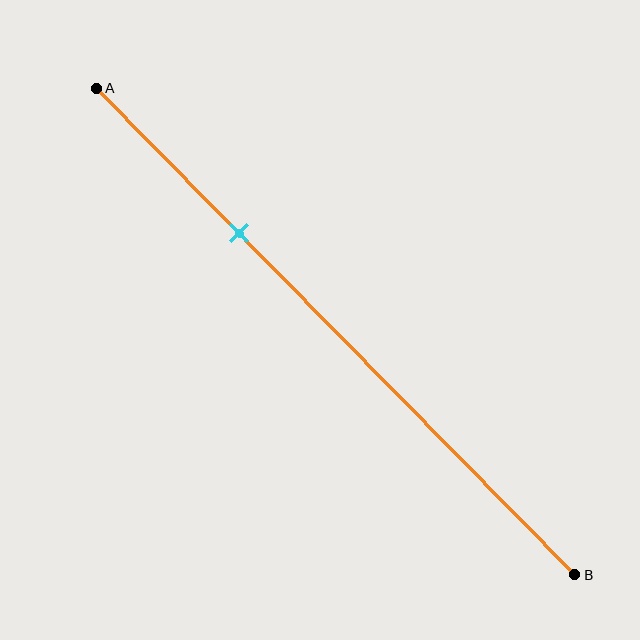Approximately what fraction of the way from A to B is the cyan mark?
The cyan mark is approximately 30% of the way from A to B.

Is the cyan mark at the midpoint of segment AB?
No, the mark is at about 30% from A, not at the 50% midpoint.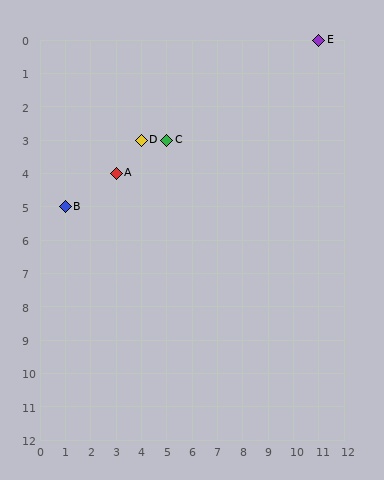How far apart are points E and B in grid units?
Points E and B are 10 columns and 5 rows apart (about 11.2 grid units diagonally).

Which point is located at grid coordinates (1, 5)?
Point B is at (1, 5).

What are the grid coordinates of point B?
Point B is at grid coordinates (1, 5).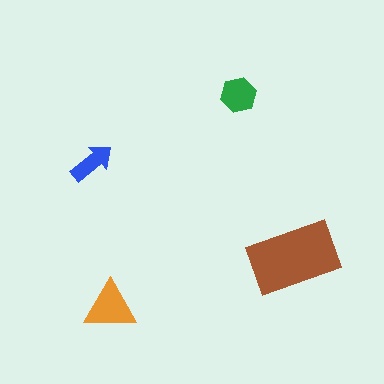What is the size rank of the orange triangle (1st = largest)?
2nd.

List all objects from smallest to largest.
The blue arrow, the green hexagon, the orange triangle, the brown rectangle.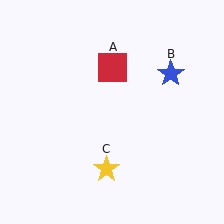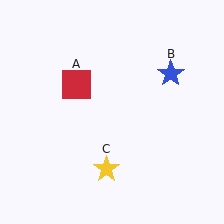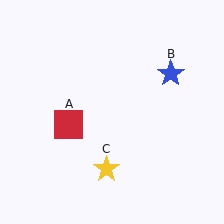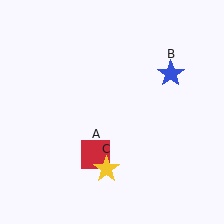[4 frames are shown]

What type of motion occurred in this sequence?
The red square (object A) rotated counterclockwise around the center of the scene.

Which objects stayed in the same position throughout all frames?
Blue star (object B) and yellow star (object C) remained stationary.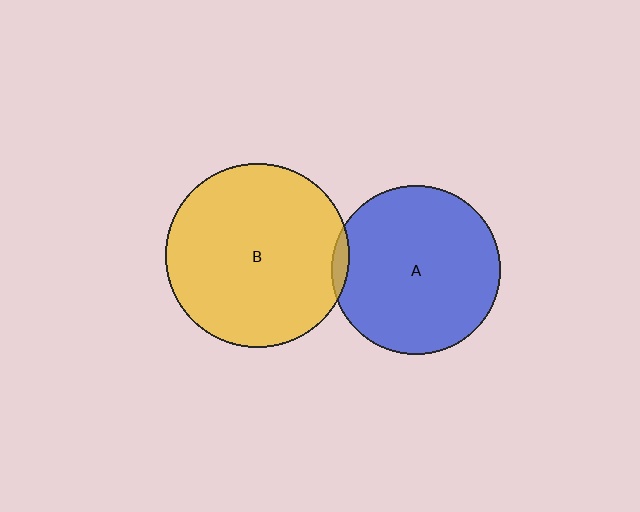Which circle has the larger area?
Circle B (yellow).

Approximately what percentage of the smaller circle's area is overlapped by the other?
Approximately 5%.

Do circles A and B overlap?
Yes.